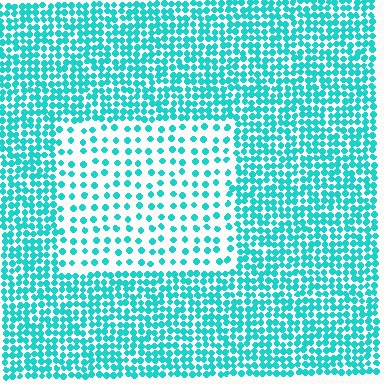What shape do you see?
I see a rectangle.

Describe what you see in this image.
The image contains small cyan elements arranged at two different densities. A rectangle-shaped region is visible where the elements are less densely packed than the surrounding area.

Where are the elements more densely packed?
The elements are more densely packed outside the rectangle boundary.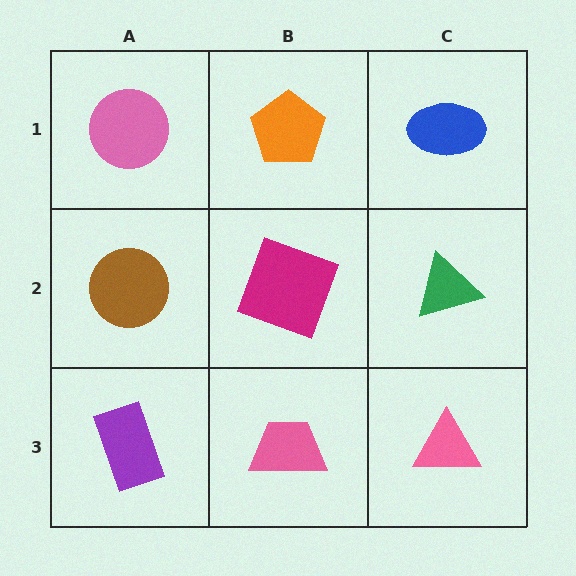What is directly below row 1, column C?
A green triangle.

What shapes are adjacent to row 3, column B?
A magenta square (row 2, column B), a purple rectangle (row 3, column A), a pink triangle (row 3, column C).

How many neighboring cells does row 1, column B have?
3.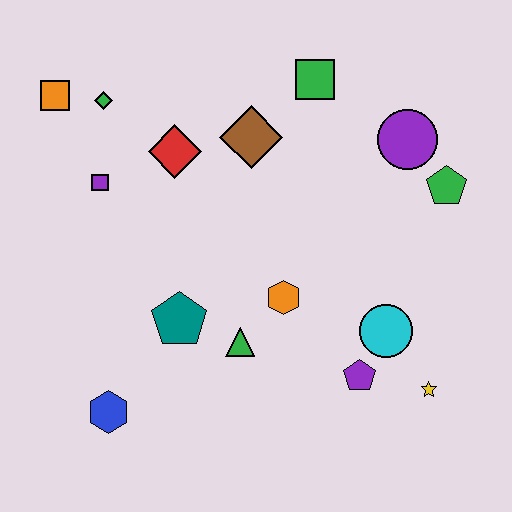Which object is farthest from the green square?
The blue hexagon is farthest from the green square.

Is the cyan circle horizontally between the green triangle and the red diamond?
No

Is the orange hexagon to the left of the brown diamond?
No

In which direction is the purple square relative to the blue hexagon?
The purple square is above the blue hexagon.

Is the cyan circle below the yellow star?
No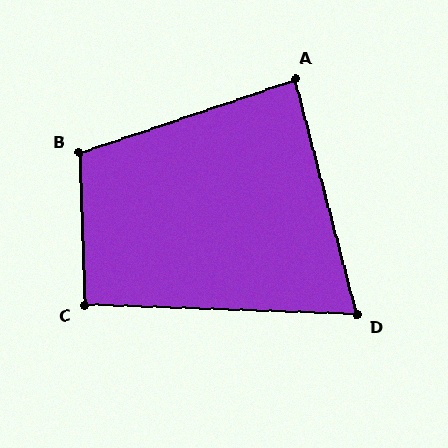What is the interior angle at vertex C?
Approximately 94 degrees (approximately right).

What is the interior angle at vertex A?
Approximately 86 degrees (approximately right).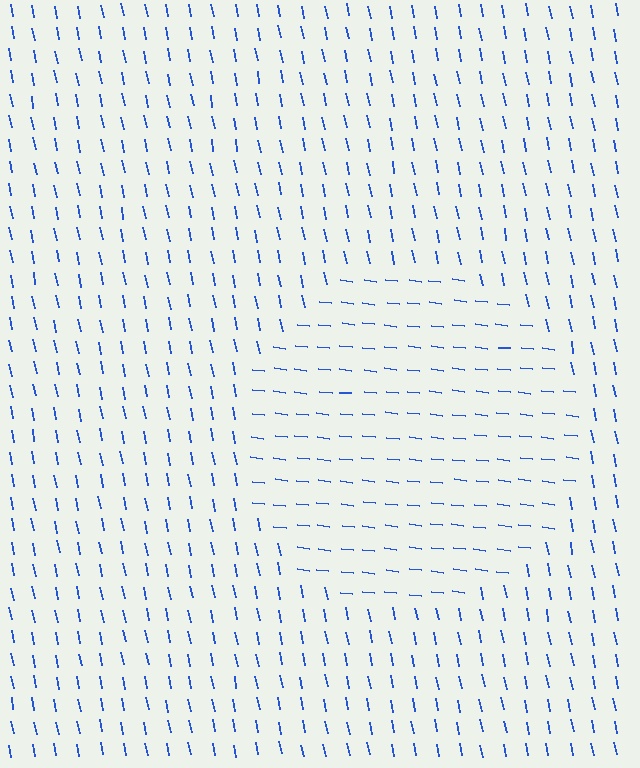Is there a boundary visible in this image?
Yes, there is a texture boundary formed by a change in line orientation.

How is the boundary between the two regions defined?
The boundary is defined purely by a change in line orientation (approximately 72 degrees difference). All lines are the same color and thickness.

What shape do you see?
I see a circle.